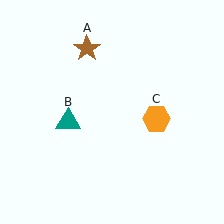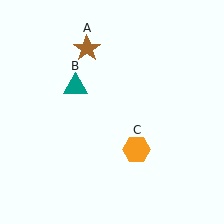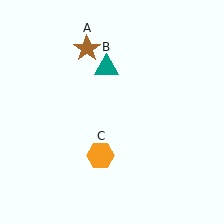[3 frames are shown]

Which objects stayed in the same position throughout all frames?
Brown star (object A) remained stationary.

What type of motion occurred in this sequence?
The teal triangle (object B), orange hexagon (object C) rotated clockwise around the center of the scene.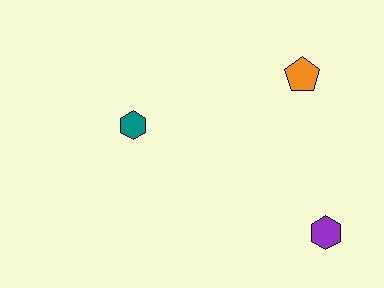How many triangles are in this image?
There are no triangles.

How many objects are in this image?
There are 3 objects.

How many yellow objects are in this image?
There are no yellow objects.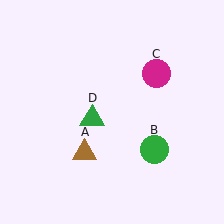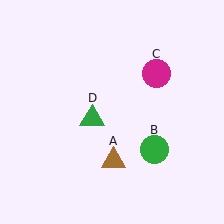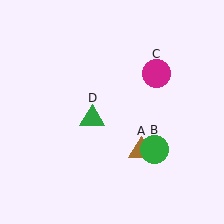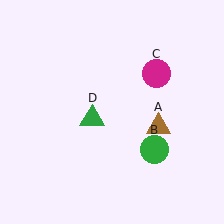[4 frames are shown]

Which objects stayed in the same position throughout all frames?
Green circle (object B) and magenta circle (object C) and green triangle (object D) remained stationary.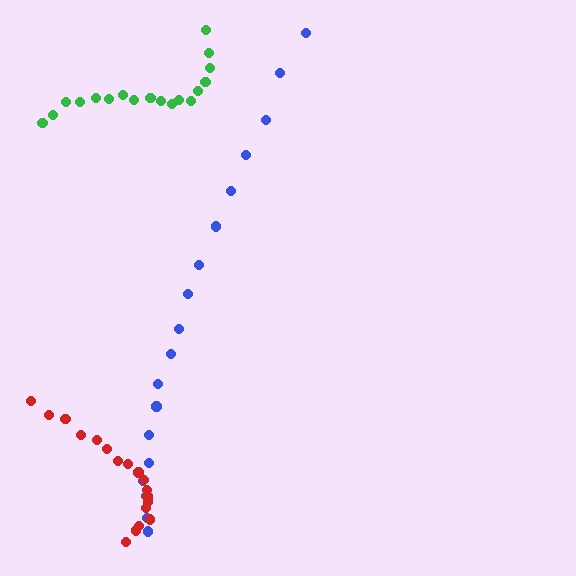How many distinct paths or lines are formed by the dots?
There are 3 distinct paths.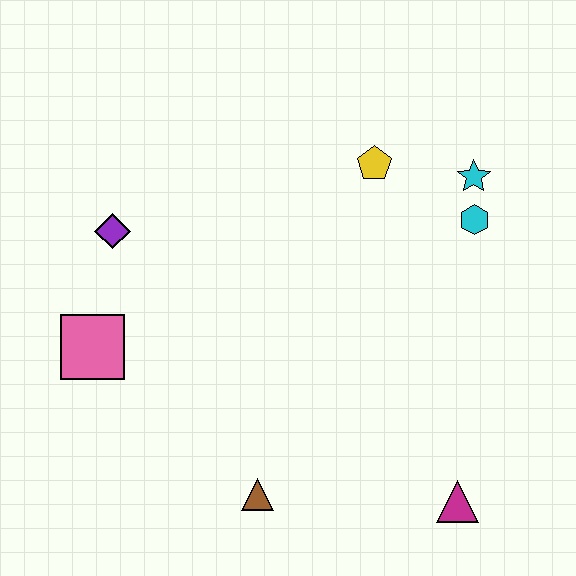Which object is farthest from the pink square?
The cyan star is farthest from the pink square.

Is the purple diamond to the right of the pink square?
Yes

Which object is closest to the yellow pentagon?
The cyan star is closest to the yellow pentagon.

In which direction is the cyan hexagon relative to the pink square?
The cyan hexagon is to the right of the pink square.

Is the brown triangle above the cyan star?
No